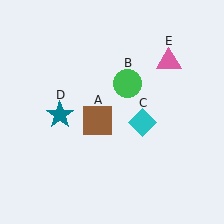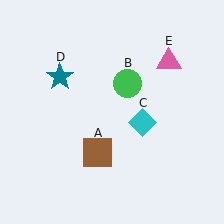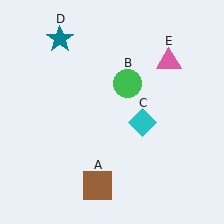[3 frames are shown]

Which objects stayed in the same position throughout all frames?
Green circle (object B) and cyan diamond (object C) and pink triangle (object E) remained stationary.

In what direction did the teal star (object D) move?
The teal star (object D) moved up.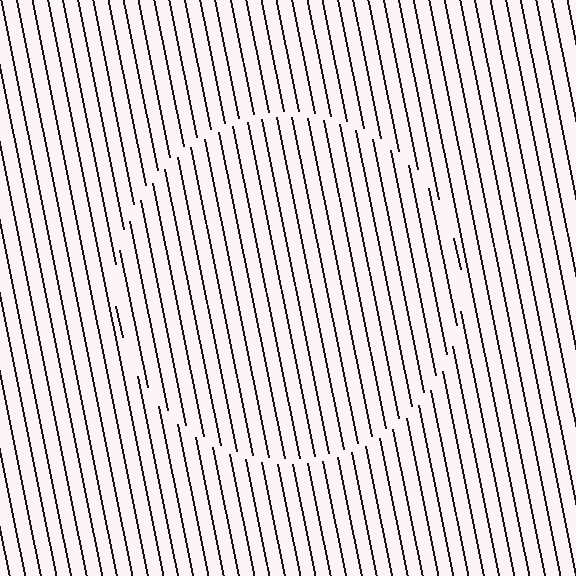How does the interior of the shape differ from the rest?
The interior of the shape contains the same grating, shifted by half a period — the contour is defined by the phase discontinuity where line-ends from the inner and outer gratings abut.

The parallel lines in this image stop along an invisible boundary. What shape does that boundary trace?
An illusory circle. The interior of the shape contains the same grating, shifted by half a period — the contour is defined by the phase discontinuity where line-ends from the inner and outer gratings abut.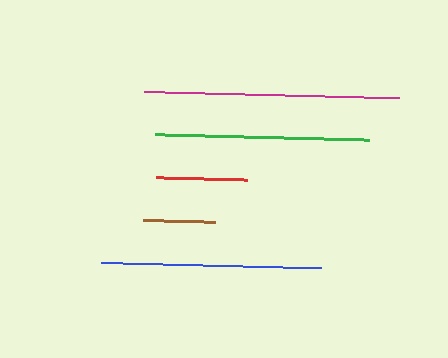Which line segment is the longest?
The magenta line is the longest at approximately 255 pixels.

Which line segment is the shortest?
The brown line is the shortest at approximately 72 pixels.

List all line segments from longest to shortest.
From longest to shortest: magenta, blue, green, red, brown.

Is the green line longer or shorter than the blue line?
The blue line is longer than the green line.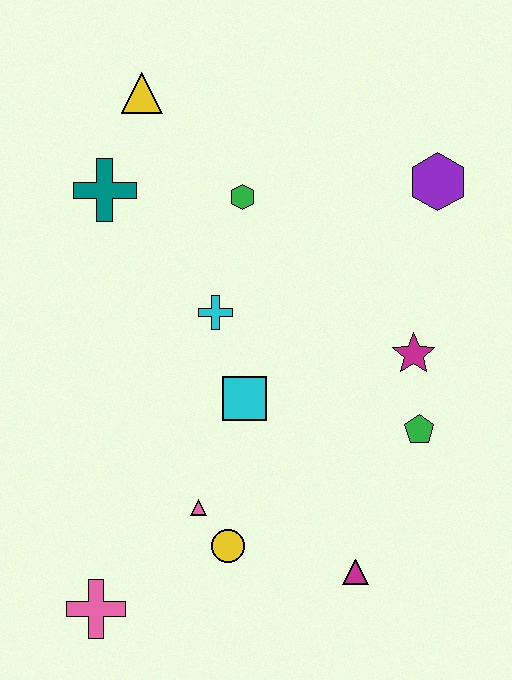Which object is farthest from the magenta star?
The pink cross is farthest from the magenta star.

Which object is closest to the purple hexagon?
The magenta star is closest to the purple hexagon.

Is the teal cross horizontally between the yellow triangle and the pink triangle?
No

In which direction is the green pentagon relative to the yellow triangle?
The green pentagon is below the yellow triangle.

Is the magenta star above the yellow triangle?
No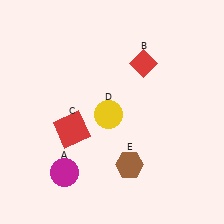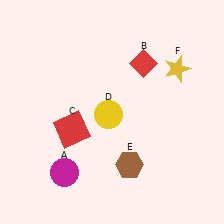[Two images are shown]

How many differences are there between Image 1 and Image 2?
There is 1 difference between the two images.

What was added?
A yellow star (F) was added in Image 2.